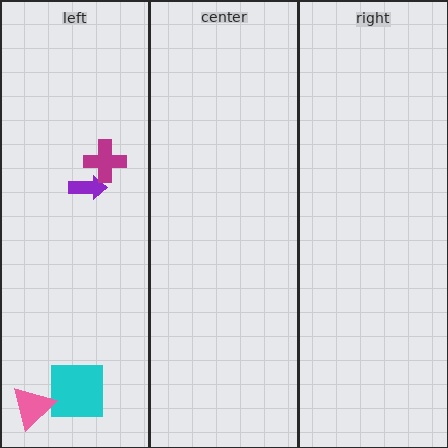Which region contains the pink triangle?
The left region.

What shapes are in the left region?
The cyan square, the purple arrow, the pink triangle, the magenta cross.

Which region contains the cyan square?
The left region.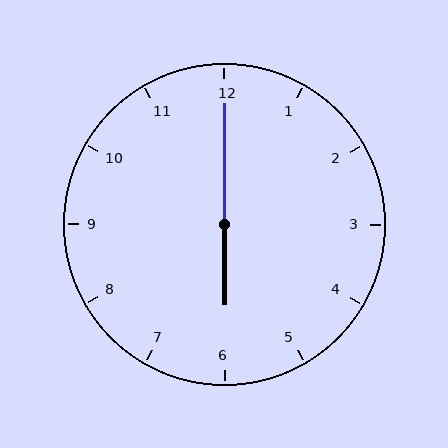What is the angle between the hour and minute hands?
Approximately 180 degrees.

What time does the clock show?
6:00.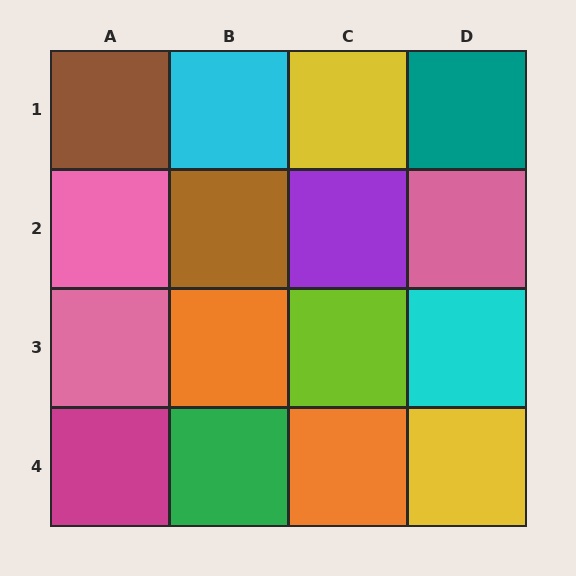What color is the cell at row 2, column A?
Pink.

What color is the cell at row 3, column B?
Orange.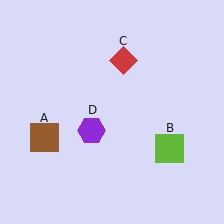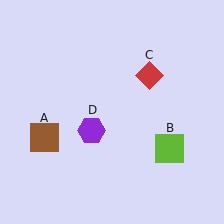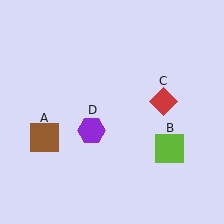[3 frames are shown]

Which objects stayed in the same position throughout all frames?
Brown square (object A) and lime square (object B) and purple hexagon (object D) remained stationary.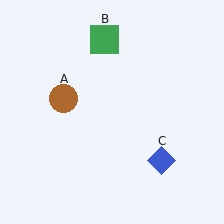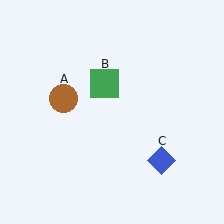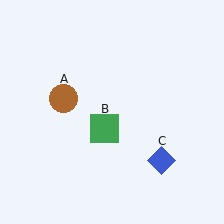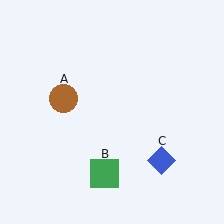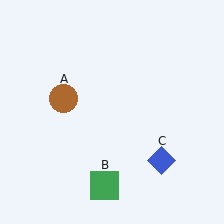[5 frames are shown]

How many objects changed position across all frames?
1 object changed position: green square (object B).